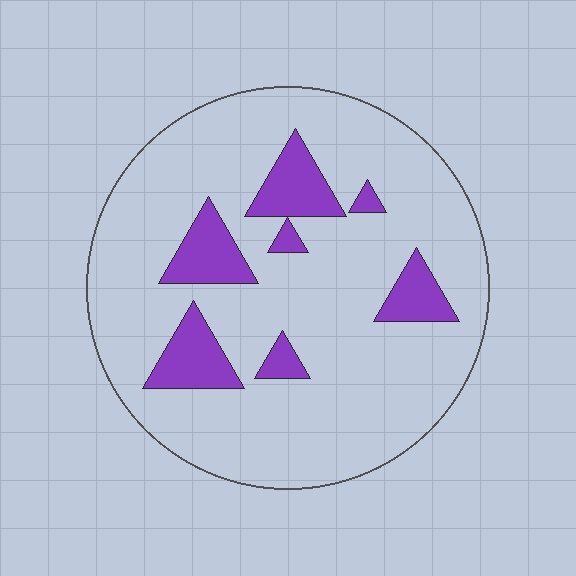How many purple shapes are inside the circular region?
7.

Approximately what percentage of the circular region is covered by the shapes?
Approximately 15%.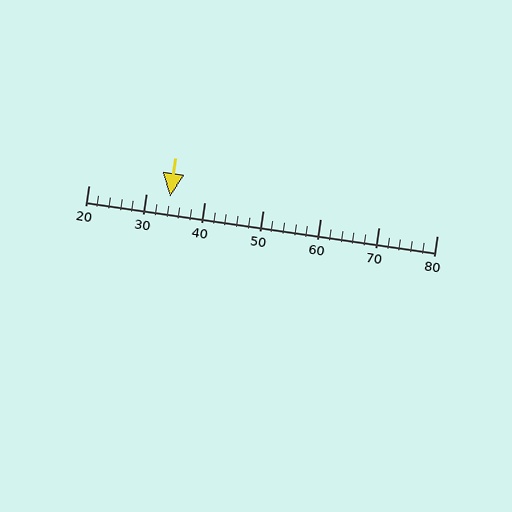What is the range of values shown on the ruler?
The ruler shows values from 20 to 80.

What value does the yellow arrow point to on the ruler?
The yellow arrow points to approximately 34.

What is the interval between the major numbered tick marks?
The major tick marks are spaced 10 units apart.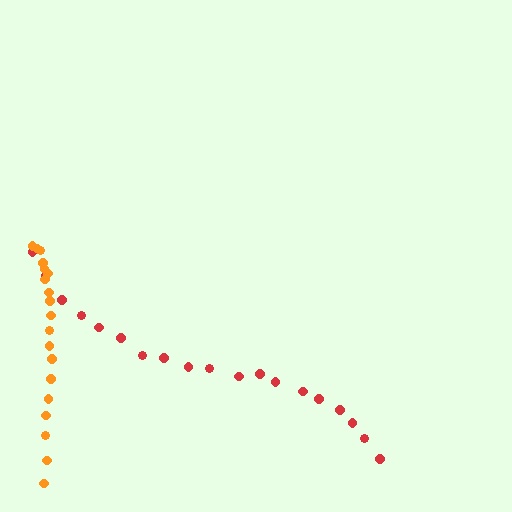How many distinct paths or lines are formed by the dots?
There are 2 distinct paths.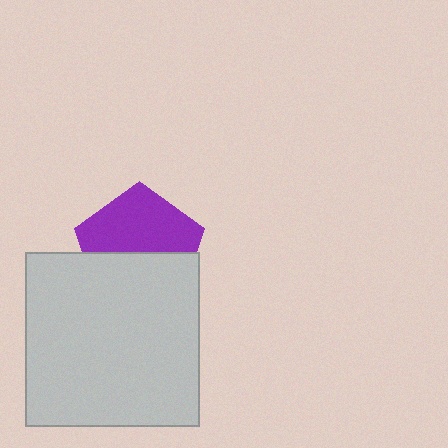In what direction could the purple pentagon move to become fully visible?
The purple pentagon could move up. That would shift it out from behind the light gray square entirely.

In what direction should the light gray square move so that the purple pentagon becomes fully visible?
The light gray square should move down. That is the shortest direction to clear the overlap and leave the purple pentagon fully visible.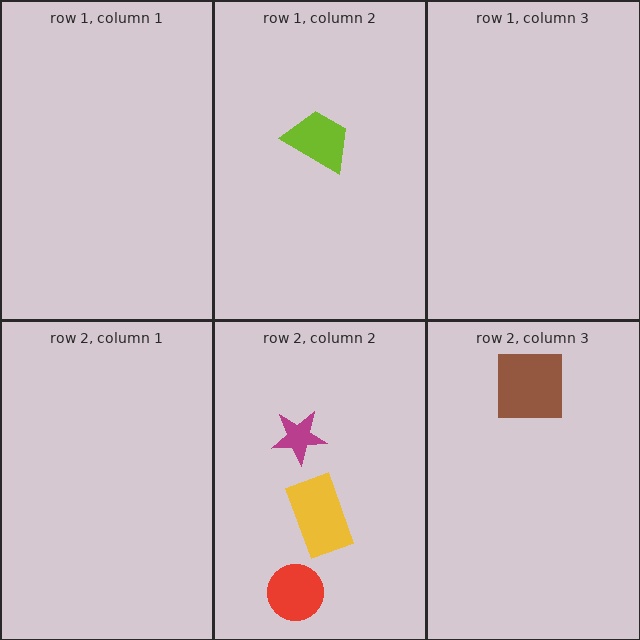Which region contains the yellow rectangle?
The row 2, column 2 region.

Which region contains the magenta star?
The row 2, column 2 region.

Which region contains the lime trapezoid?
The row 1, column 2 region.